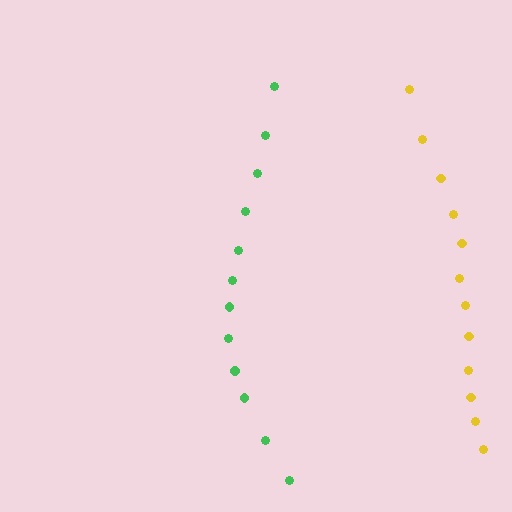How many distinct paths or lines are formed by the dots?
There are 2 distinct paths.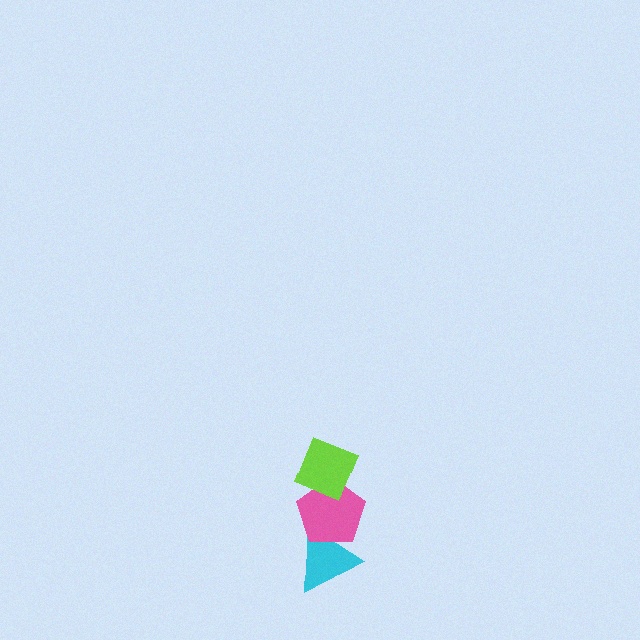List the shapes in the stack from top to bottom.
From top to bottom: the lime diamond, the pink pentagon, the cyan triangle.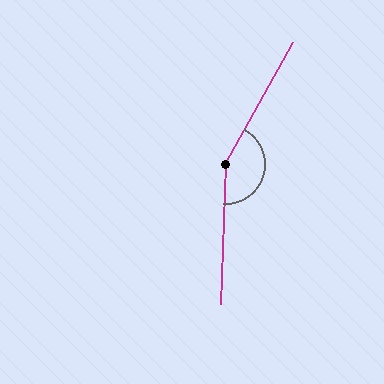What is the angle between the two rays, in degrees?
Approximately 153 degrees.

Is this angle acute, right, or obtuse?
It is obtuse.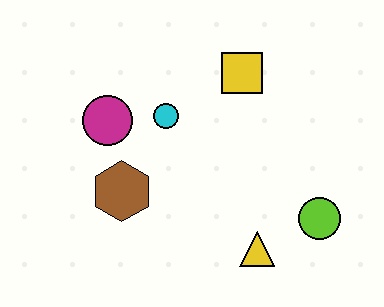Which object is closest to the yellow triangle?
The lime circle is closest to the yellow triangle.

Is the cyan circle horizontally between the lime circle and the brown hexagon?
Yes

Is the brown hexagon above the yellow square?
No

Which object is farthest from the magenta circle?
The lime circle is farthest from the magenta circle.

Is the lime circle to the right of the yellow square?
Yes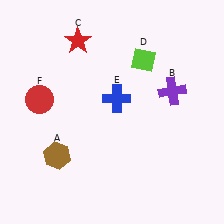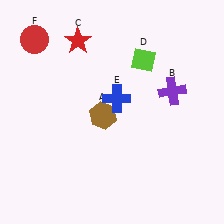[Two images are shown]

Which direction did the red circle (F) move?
The red circle (F) moved up.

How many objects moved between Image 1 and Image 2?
2 objects moved between the two images.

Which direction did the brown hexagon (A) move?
The brown hexagon (A) moved right.